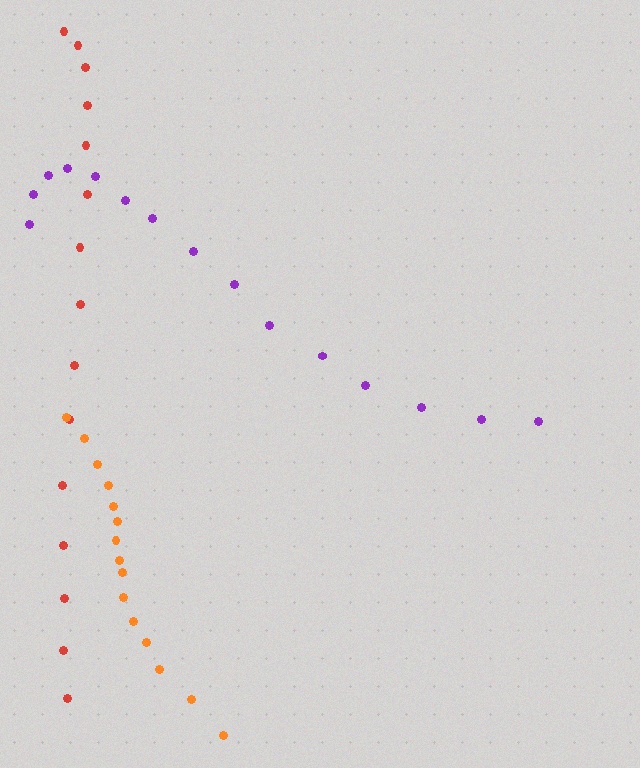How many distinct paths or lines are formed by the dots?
There are 3 distinct paths.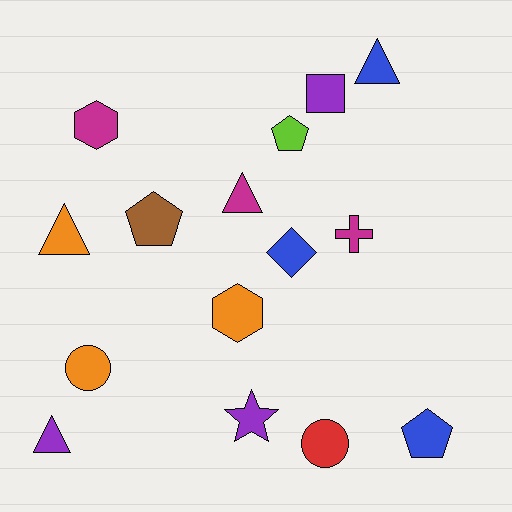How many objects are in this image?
There are 15 objects.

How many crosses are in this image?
There is 1 cross.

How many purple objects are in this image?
There are 3 purple objects.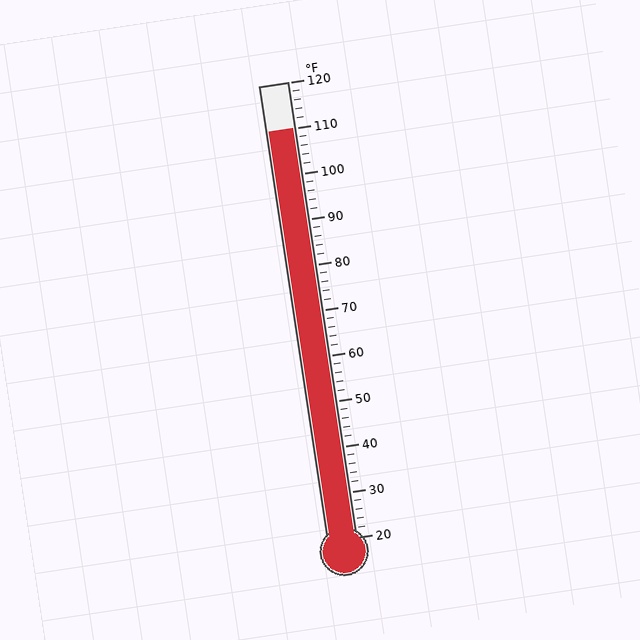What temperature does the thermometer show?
The thermometer shows approximately 110°F.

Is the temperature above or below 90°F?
The temperature is above 90°F.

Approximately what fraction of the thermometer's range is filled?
The thermometer is filled to approximately 90% of its range.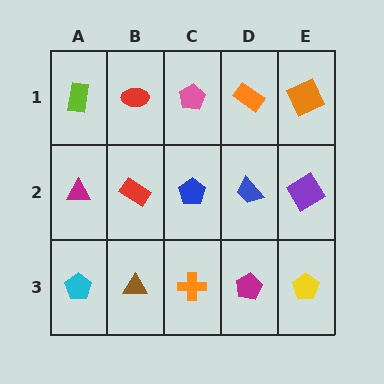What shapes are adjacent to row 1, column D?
A blue trapezoid (row 2, column D), a pink pentagon (row 1, column C), an orange square (row 1, column E).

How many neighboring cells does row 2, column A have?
3.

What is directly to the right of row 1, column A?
A red ellipse.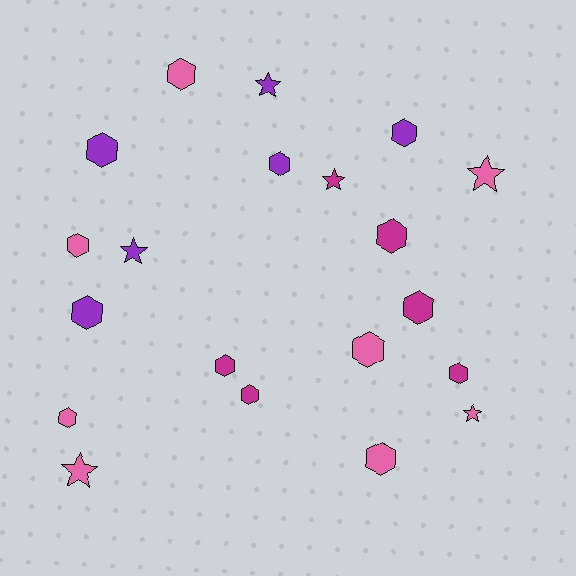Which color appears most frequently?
Pink, with 8 objects.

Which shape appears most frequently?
Hexagon, with 14 objects.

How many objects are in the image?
There are 20 objects.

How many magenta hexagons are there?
There are 5 magenta hexagons.